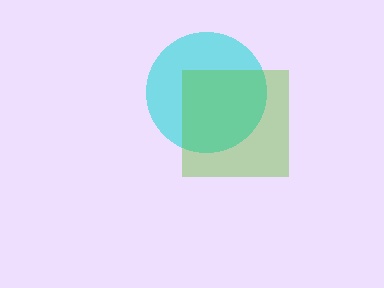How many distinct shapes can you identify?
There are 2 distinct shapes: a cyan circle, a lime square.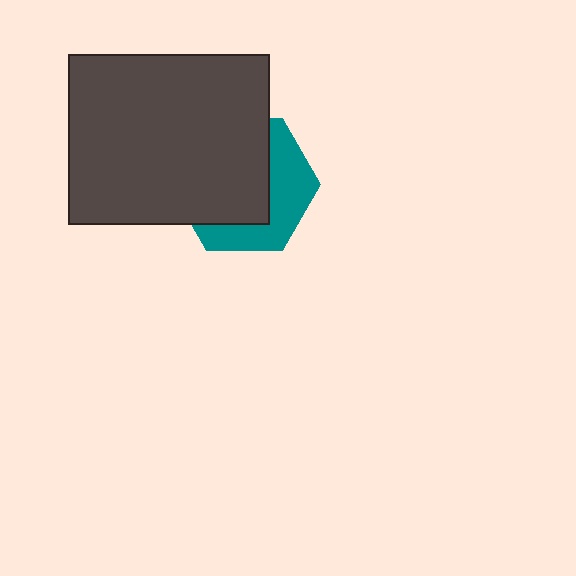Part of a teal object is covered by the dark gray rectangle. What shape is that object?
It is a hexagon.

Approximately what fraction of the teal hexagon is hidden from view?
Roughly 60% of the teal hexagon is hidden behind the dark gray rectangle.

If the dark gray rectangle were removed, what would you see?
You would see the complete teal hexagon.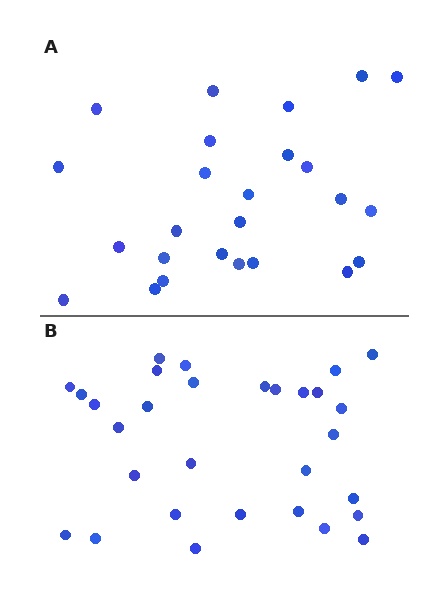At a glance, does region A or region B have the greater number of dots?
Region B (the bottom region) has more dots.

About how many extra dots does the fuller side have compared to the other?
Region B has about 5 more dots than region A.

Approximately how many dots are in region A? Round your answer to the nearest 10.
About 20 dots. (The exact count is 25, which rounds to 20.)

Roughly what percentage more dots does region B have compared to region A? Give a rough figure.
About 20% more.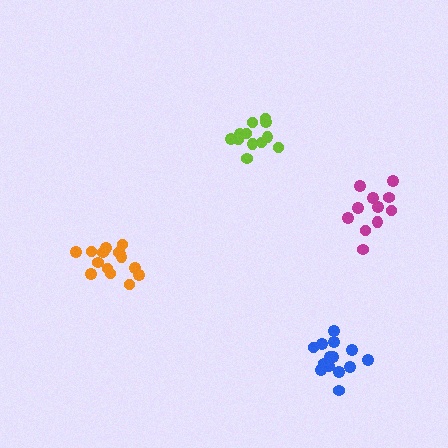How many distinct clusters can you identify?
There are 4 distinct clusters.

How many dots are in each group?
Group 1: 14 dots, Group 2: 15 dots, Group 3: 11 dots, Group 4: 12 dots (52 total).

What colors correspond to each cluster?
The clusters are colored: blue, orange, magenta, lime.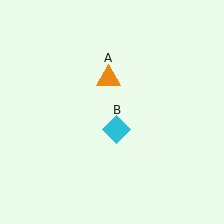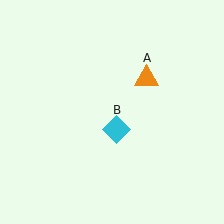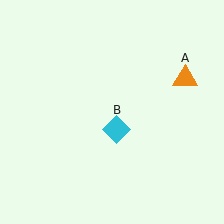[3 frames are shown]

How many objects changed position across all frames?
1 object changed position: orange triangle (object A).